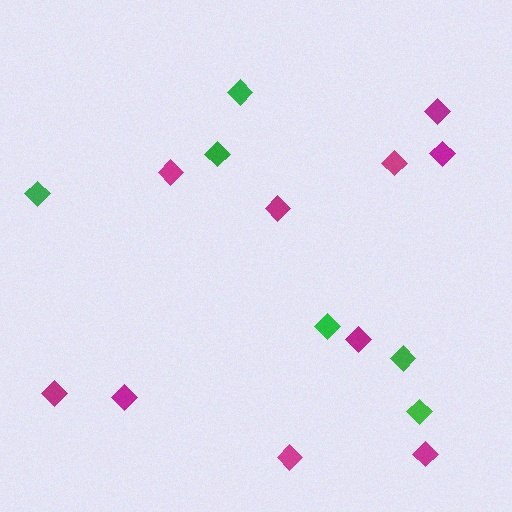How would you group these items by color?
There are 2 groups: one group of green diamonds (6) and one group of magenta diamonds (10).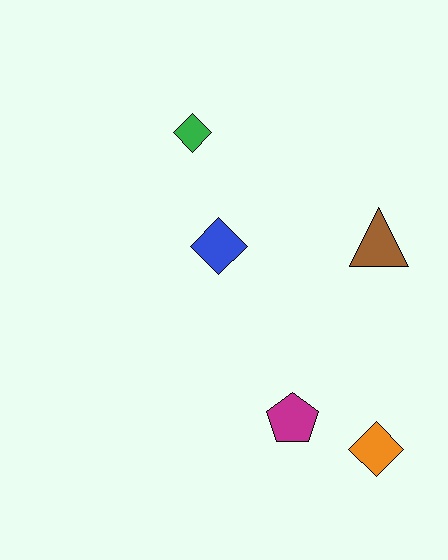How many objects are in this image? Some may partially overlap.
There are 5 objects.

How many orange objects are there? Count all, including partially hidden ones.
There is 1 orange object.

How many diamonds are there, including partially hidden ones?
There are 3 diamonds.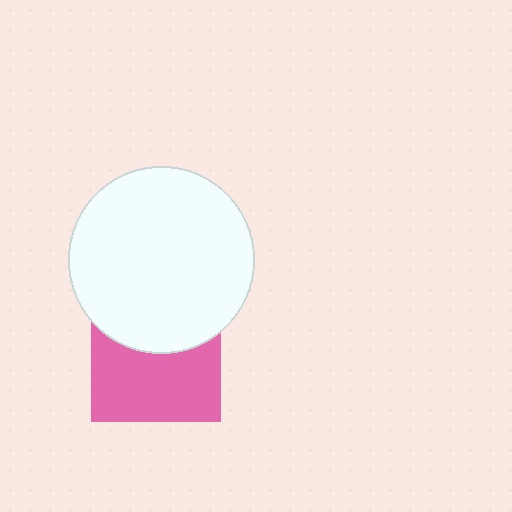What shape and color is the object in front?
The object in front is a white circle.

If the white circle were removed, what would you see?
You would see the complete pink square.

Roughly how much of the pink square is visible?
About half of it is visible (roughly 58%).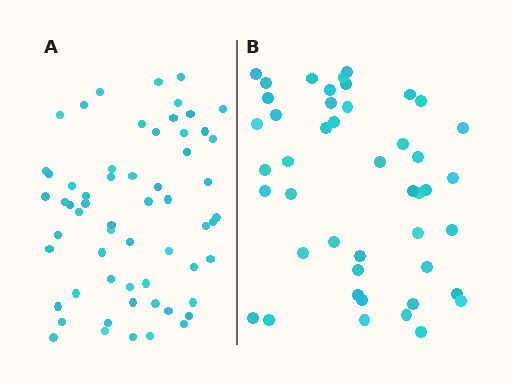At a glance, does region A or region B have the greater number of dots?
Region A (the left region) has more dots.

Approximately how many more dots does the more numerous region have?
Region A has approximately 15 more dots than region B.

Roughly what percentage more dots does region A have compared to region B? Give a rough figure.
About 35% more.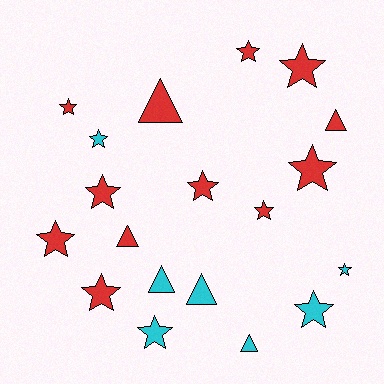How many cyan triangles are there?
There are 3 cyan triangles.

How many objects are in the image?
There are 19 objects.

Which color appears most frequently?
Red, with 12 objects.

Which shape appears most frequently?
Star, with 13 objects.